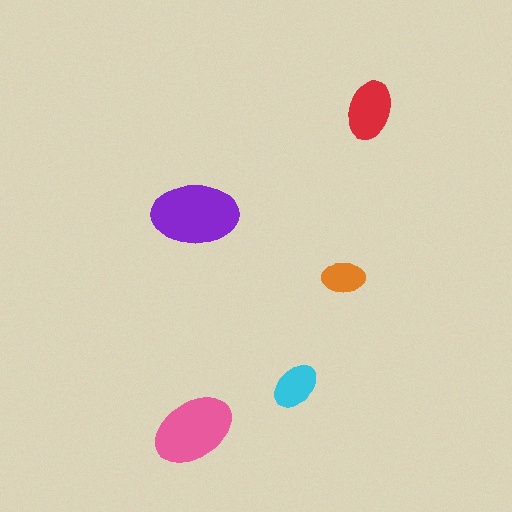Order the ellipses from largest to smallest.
the purple one, the pink one, the red one, the cyan one, the orange one.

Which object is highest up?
The red ellipse is topmost.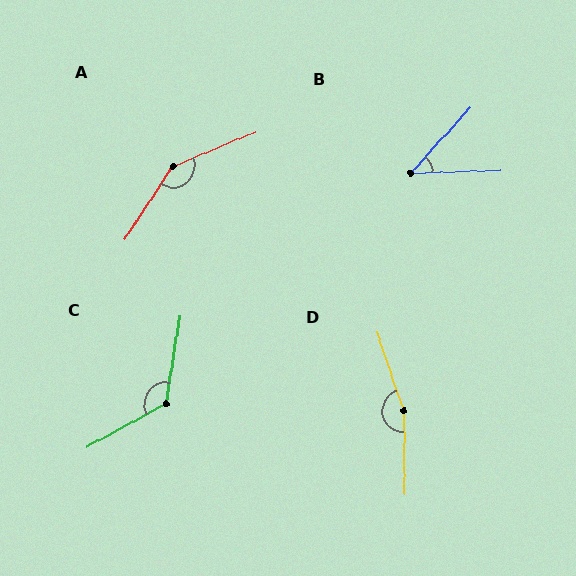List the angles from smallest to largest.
B (45°), C (128°), A (146°), D (162°).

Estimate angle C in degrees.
Approximately 128 degrees.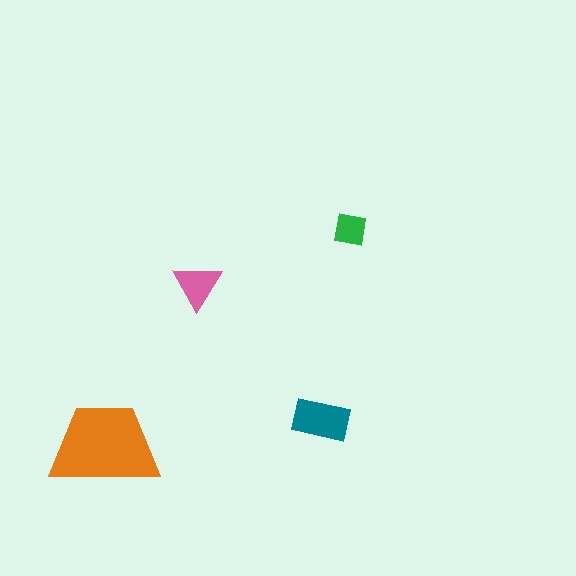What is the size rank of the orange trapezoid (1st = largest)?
1st.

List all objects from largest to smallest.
The orange trapezoid, the teal rectangle, the pink triangle, the green square.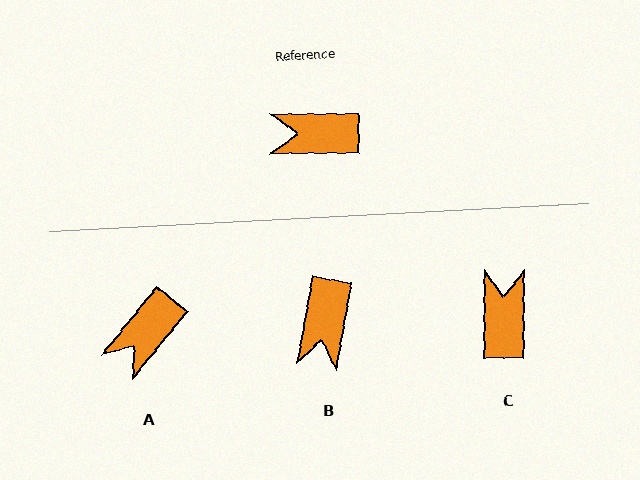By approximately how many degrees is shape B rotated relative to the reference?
Approximately 80 degrees counter-clockwise.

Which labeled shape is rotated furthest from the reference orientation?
C, about 91 degrees away.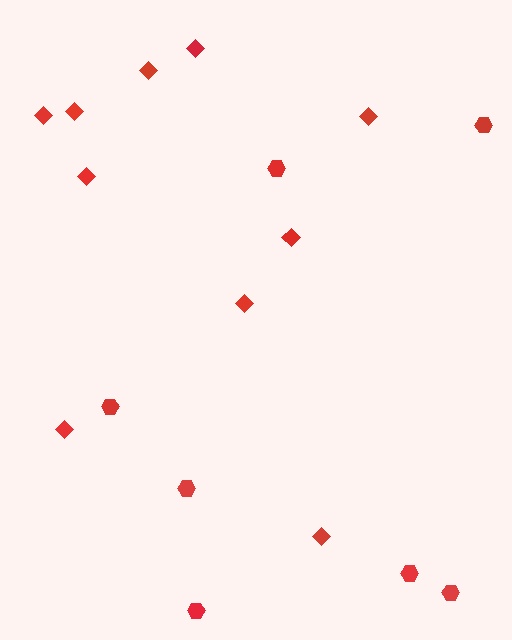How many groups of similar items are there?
There are 2 groups: one group of hexagons (7) and one group of diamonds (10).